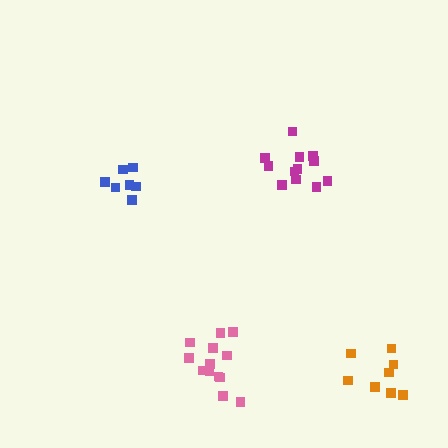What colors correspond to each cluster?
The clusters are colored: blue, pink, magenta, orange.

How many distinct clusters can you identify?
There are 4 distinct clusters.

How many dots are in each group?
Group 1: 7 dots, Group 2: 13 dots, Group 3: 12 dots, Group 4: 8 dots (40 total).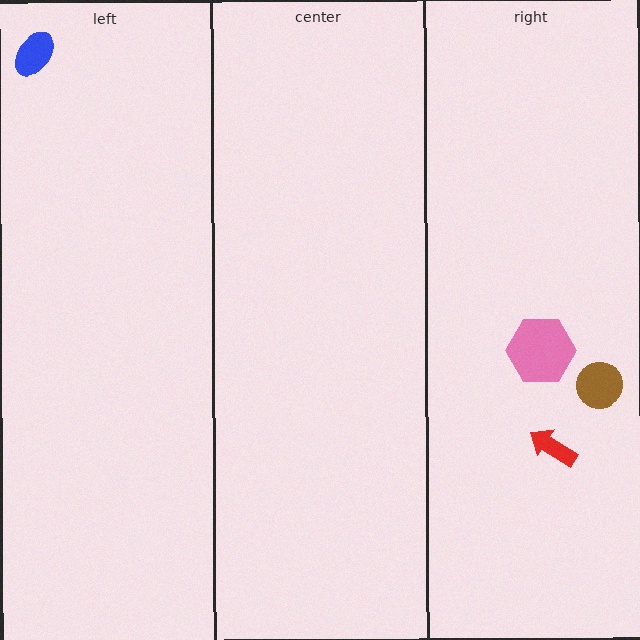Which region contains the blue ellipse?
The left region.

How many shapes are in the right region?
3.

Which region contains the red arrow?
The right region.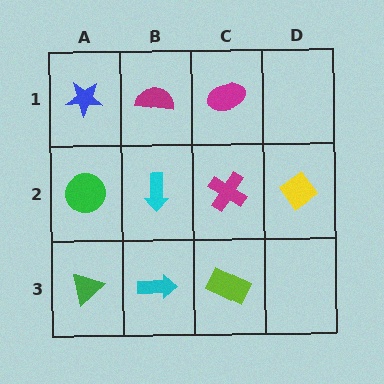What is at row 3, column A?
A green triangle.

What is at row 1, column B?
A magenta semicircle.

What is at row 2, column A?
A green circle.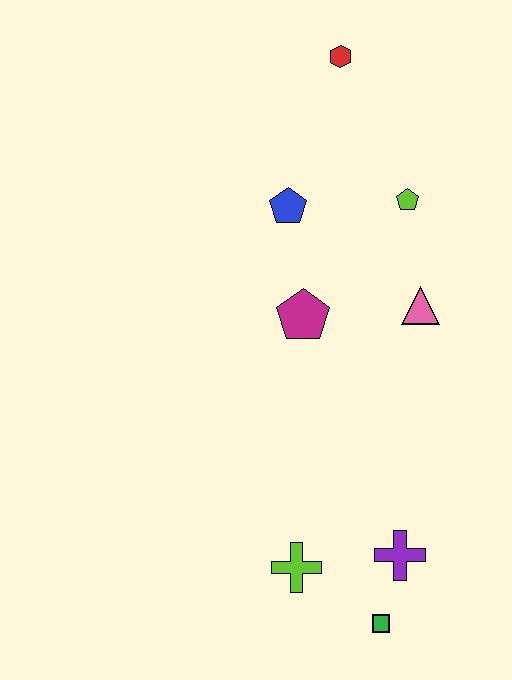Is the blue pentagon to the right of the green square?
No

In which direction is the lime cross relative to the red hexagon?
The lime cross is below the red hexagon.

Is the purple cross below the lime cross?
No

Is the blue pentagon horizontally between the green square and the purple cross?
No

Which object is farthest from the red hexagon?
The green square is farthest from the red hexagon.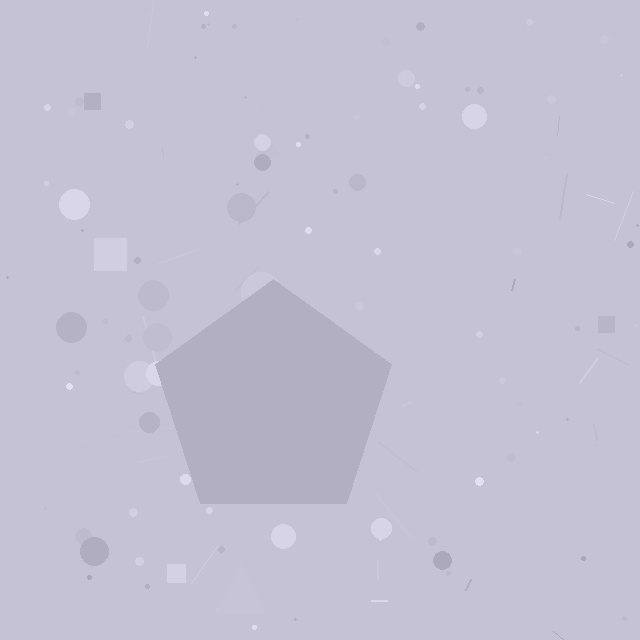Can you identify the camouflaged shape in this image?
The camouflaged shape is a pentagon.